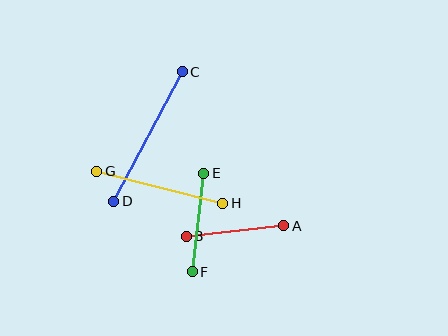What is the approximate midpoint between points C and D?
The midpoint is at approximately (148, 136) pixels.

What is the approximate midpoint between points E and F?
The midpoint is at approximately (198, 222) pixels.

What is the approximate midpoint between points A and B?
The midpoint is at approximately (235, 231) pixels.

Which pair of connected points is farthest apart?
Points C and D are farthest apart.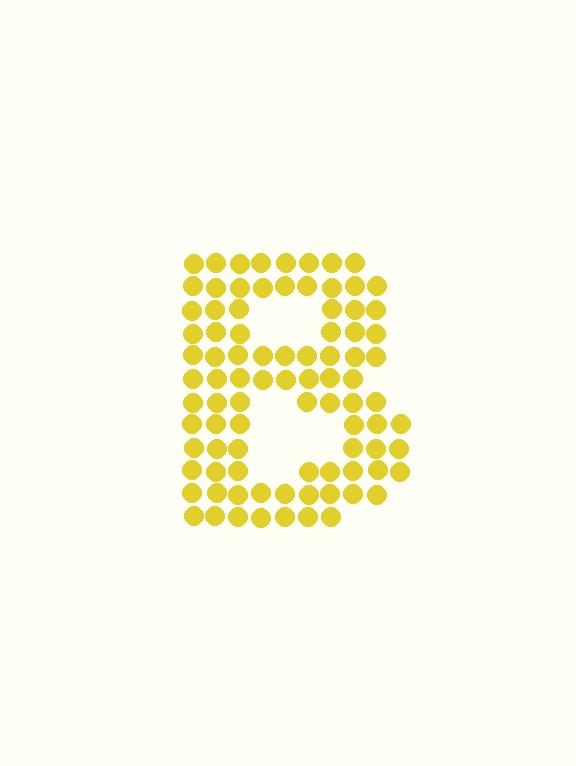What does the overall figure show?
The overall figure shows the letter B.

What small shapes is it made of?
It is made of small circles.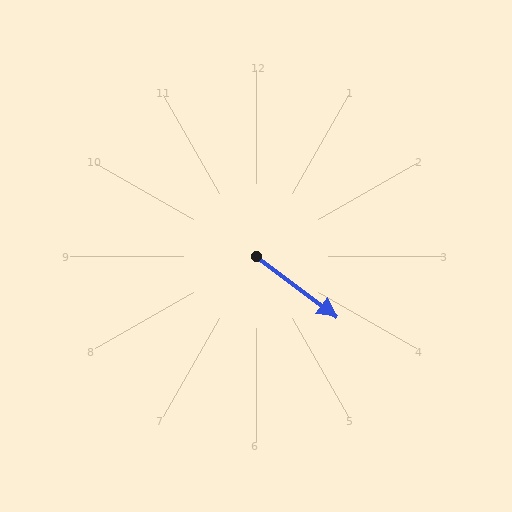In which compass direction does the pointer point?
Southeast.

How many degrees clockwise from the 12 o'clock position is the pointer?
Approximately 127 degrees.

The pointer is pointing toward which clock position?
Roughly 4 o'clock.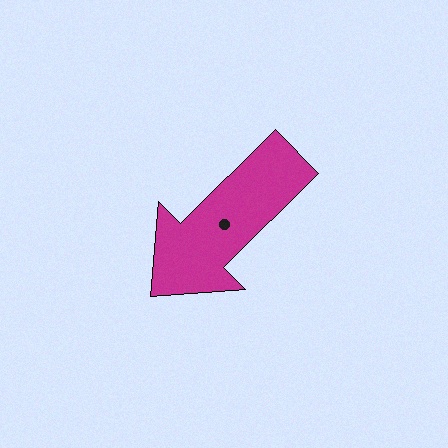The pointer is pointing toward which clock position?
Roughly 8 o'clock.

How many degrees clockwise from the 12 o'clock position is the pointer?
Approximately 225 degrees.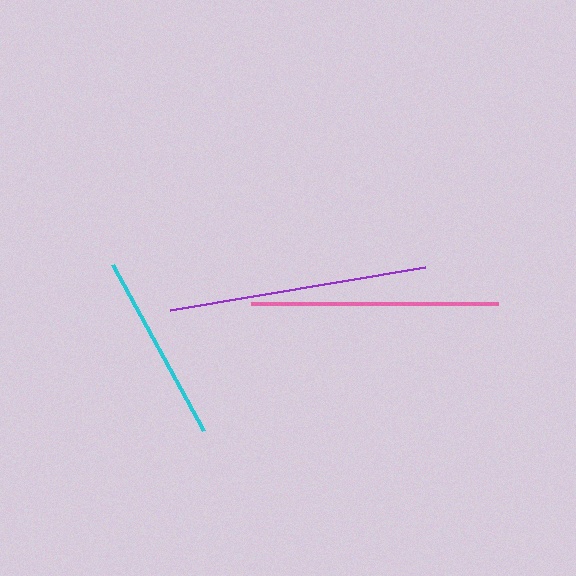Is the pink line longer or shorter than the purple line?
The purple line is longer than the pink line.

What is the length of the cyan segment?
The cyan segment is approximately 189 pixels long.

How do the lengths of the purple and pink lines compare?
The purple and pink lines are approximately the same length.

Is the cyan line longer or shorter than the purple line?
The purple line is longer than the cyan line.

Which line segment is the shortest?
The cyan line is the shortest at approximately 189 pixels.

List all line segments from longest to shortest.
From longest to shortest: purple, pink, cyan.